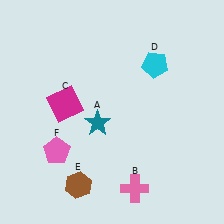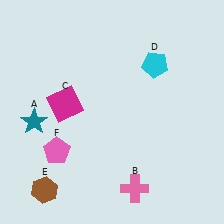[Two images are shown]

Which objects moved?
The objects that moved are: the teal star (A), the brown hexagon (E).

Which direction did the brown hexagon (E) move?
The brown hexagon (E) moved left.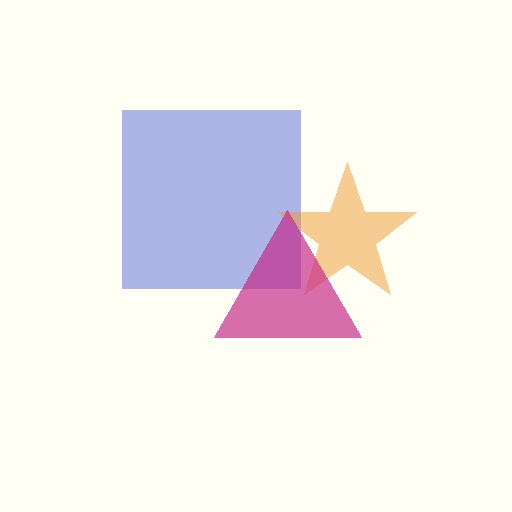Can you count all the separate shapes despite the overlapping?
Yes, there are 3 separate shapes.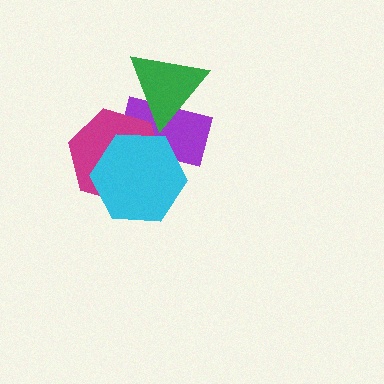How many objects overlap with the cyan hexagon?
2 objects overlap with the cyan hexagon.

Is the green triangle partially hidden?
No, no other shape covers it.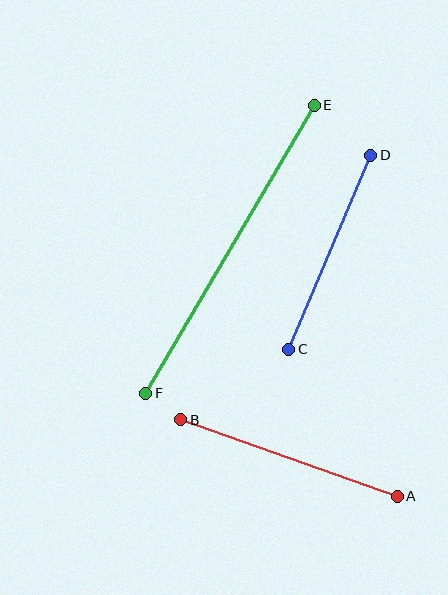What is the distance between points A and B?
The distance is approximately 230 pixels.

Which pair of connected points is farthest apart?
Points E and F are farthest apart.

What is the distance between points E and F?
The distance is approximately 334 pixels.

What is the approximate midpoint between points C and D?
The midpoint is at approximately (330, 252) pixels.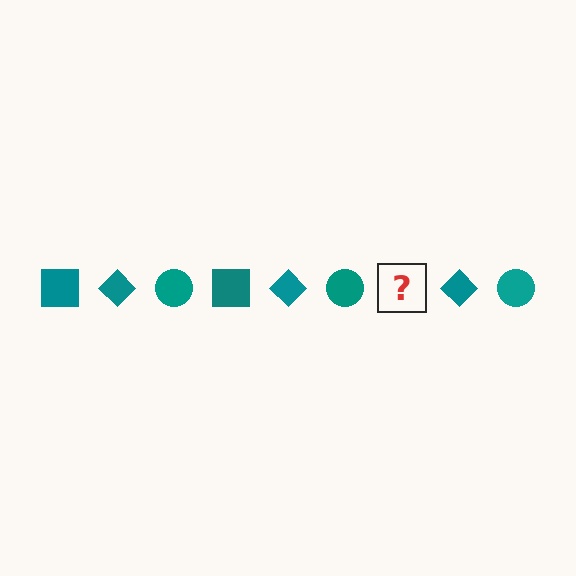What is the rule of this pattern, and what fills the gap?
The rule is that the pattern cycles through square, diamond, circle shapes in teal. The gap should be filled with a teal square.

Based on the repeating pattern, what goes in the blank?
The blank should be a teal square.